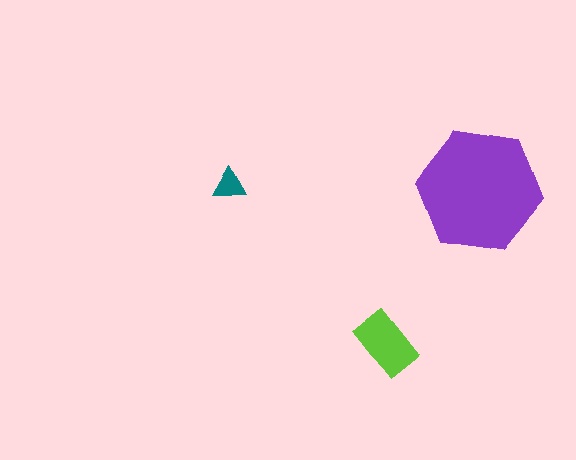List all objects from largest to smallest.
The purple hexagon, the lime rectangle, the teal triangle.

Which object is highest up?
The teal triangle is topmost.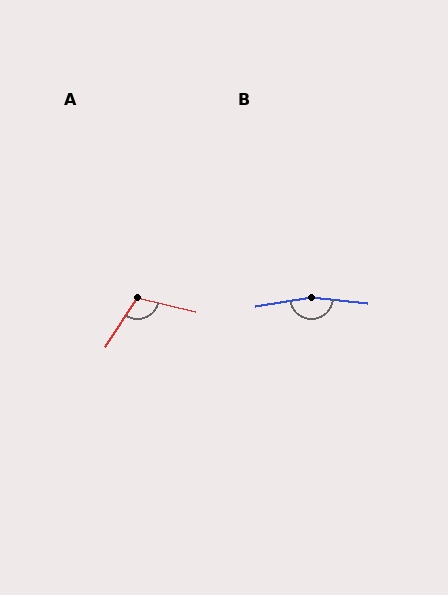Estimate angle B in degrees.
Approximately 164 degrees.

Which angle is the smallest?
A, at approximately 110 degrees.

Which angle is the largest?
B, at approximately 164 degrees.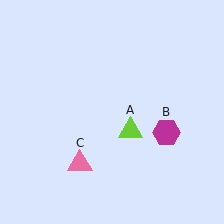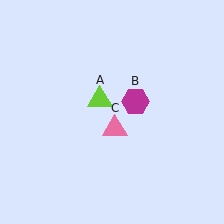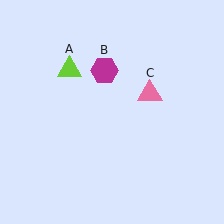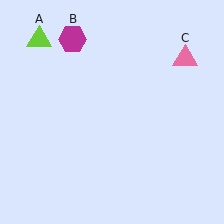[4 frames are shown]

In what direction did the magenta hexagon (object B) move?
The magenta hexagon (object B) moved up and to the left.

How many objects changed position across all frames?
3 objects changed position: lime triangle (object A), magenta hexagon (object B), pink triangle (object C).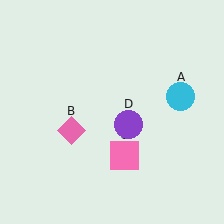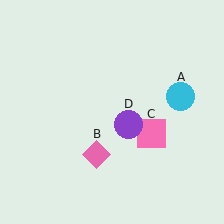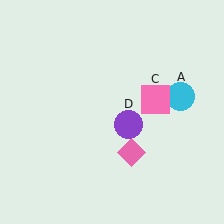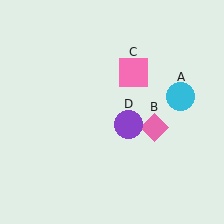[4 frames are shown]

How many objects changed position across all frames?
2 objects changed position: pink diamond (object B), pink square (object C).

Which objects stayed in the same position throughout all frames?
Cyan circle (object A) and purple circle (object D) remained stationary.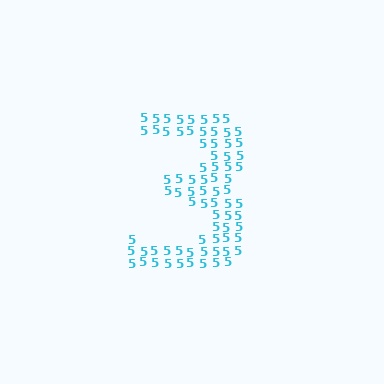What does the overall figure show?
The overall figure shows the digit 3.